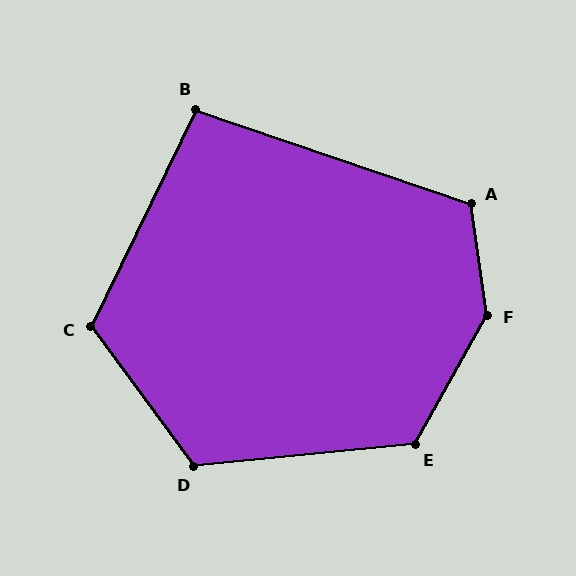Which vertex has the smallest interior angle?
B, at approximately 97 degrees.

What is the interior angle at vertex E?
Approximately 125 degrees (obtuse).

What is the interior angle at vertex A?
Approximately 117 degrees (obtuse).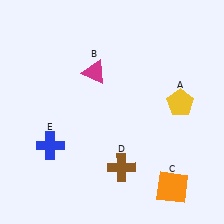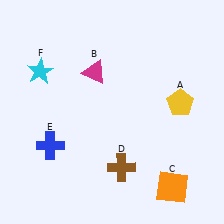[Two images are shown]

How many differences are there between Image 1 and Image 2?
There is 1 difference between the two images.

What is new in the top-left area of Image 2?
A cyan star (F) was added in the top-left area of Image 2.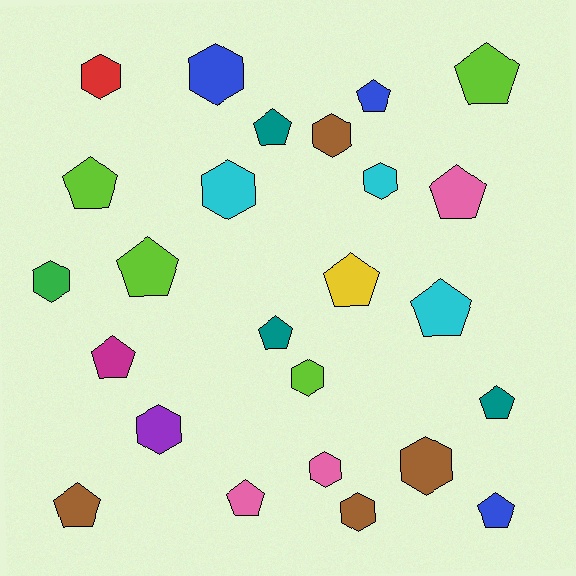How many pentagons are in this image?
There are 14 pentagons.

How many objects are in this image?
There are 25 objects.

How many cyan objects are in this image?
There are 3 cyan objects.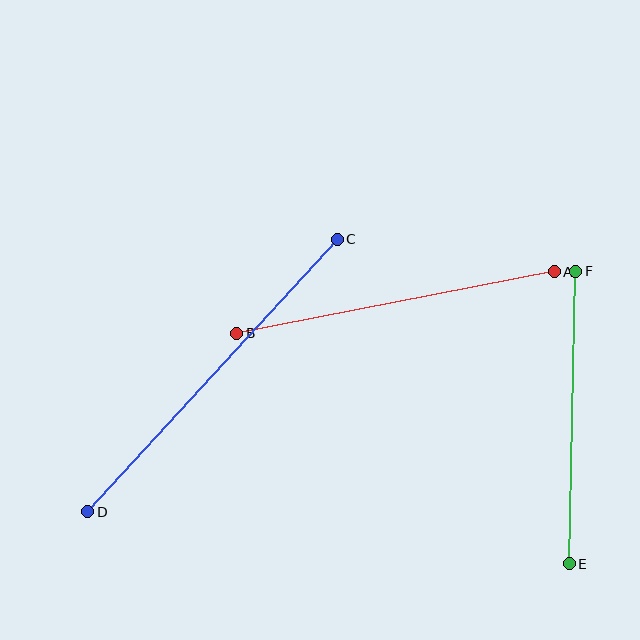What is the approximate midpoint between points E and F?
The midpoint is at approximately (573, 418) pixels.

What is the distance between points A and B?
The distance is approximately 323 pixels.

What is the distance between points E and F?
The distance is approximately 293 pixels.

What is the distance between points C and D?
The distance is approximately 369 pixels.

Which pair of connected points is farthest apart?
Points C and D are farthest apart.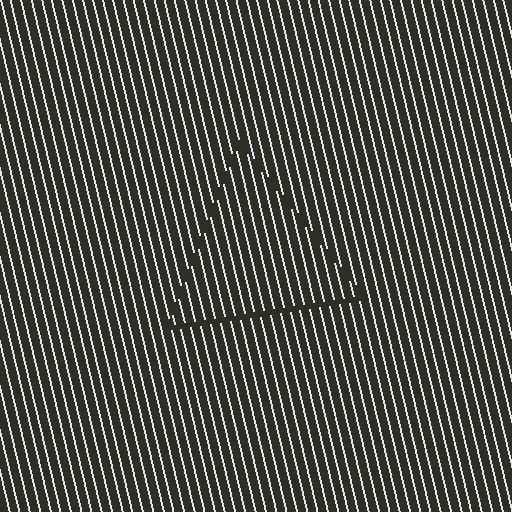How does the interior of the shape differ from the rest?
The interior of the shape contains the same grating, shifted by half a period — the contour is defined by the phase discontinuity where line-ends from the inner and outer gratings abut.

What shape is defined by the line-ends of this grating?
An illusory triangle. The interior of the shape contains the same grating, shifted by half a period — the contour is defined by the phase discontinuity where line-ends from the inner and outer gratings abut.